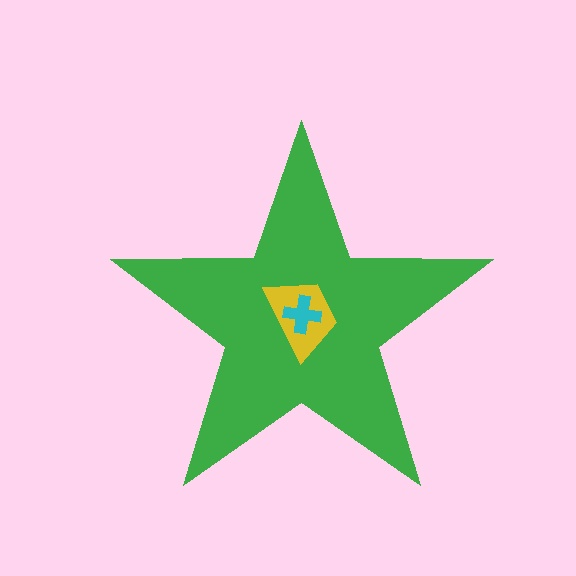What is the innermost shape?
The cyan cross.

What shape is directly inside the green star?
The yellow trapezoid.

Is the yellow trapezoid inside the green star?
Yes.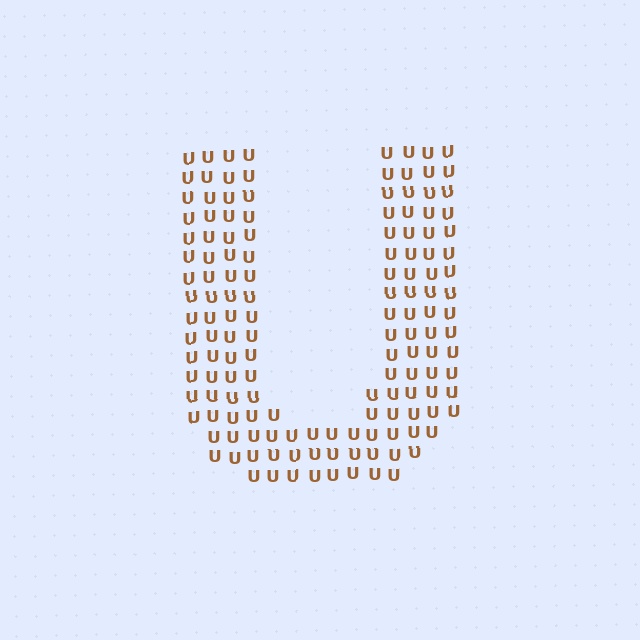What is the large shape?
The large shape is the letter U.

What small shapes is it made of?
It is made of small letter U's.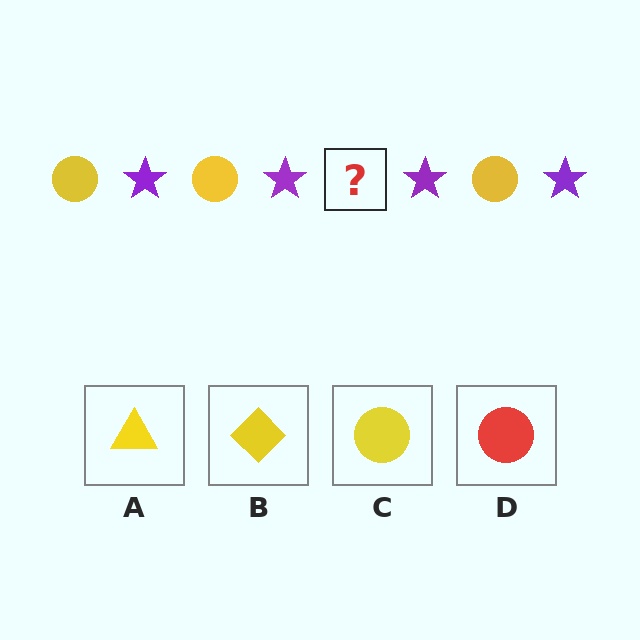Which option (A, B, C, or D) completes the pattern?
C.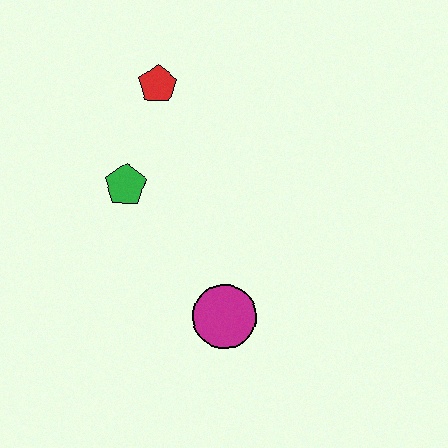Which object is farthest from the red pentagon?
The magenta circle is farthest from the red pentagon.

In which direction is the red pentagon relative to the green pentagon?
The red pentagon is above the green pentagon.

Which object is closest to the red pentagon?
The green pentagon is closest to the red pentagon.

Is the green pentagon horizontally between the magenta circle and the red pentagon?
No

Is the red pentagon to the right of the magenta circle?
No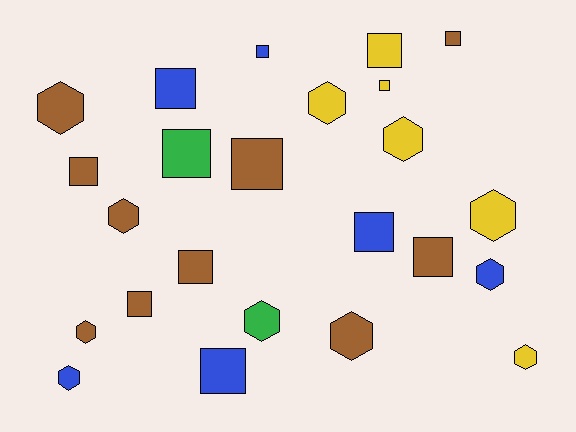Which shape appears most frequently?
Square, with 13 objects.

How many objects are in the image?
There are 24 objects.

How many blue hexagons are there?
There are 2 blue hexagons.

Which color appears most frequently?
Brown, with 10 objects.